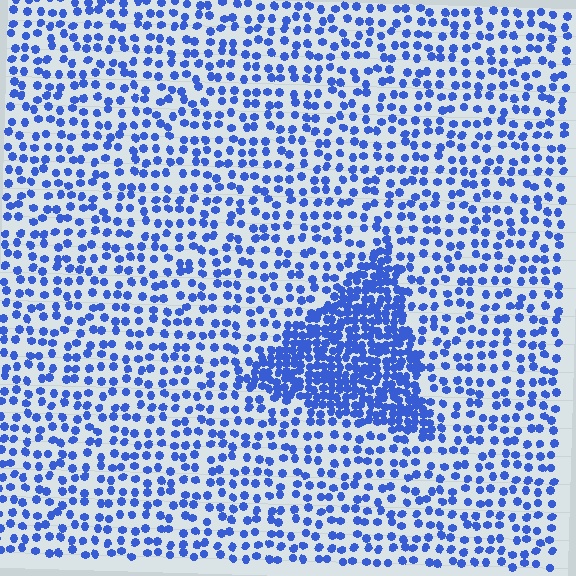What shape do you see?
I see a triangle.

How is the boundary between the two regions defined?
The boundary is defined by a change in element density (approximately 2.6x ratio). All elements are the same color, size, and shape.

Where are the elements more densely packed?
The elements are more densely packed inside the triangle boundary.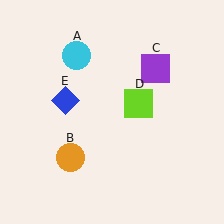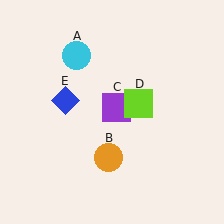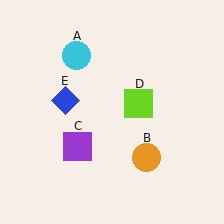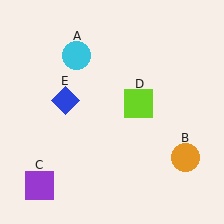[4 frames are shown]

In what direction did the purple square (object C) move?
The purple square (object C) moved down and to the left.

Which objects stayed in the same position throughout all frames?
Cyan circle (object A) and lime square (object D) and blue diamond (object E) remained stationary.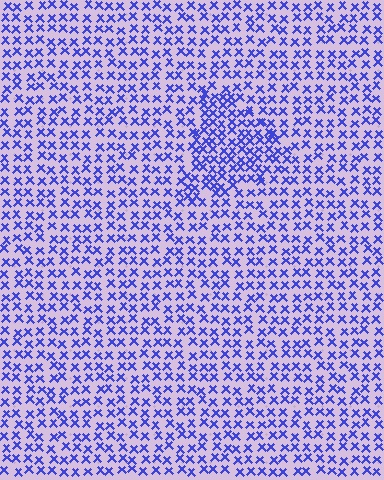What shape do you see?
I see a triangle.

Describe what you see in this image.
The image contains small blue elements arranged at two different densities. A triangle-shaped region is visible where the elements are more densely packed than the surrounding area.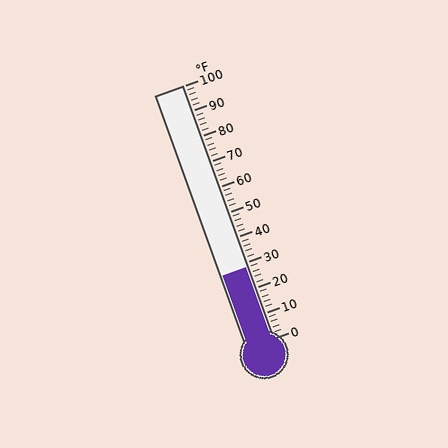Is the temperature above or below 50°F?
The temperature is below 50°F.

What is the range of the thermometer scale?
The thermometer scale ranges from 0°F to 100°F.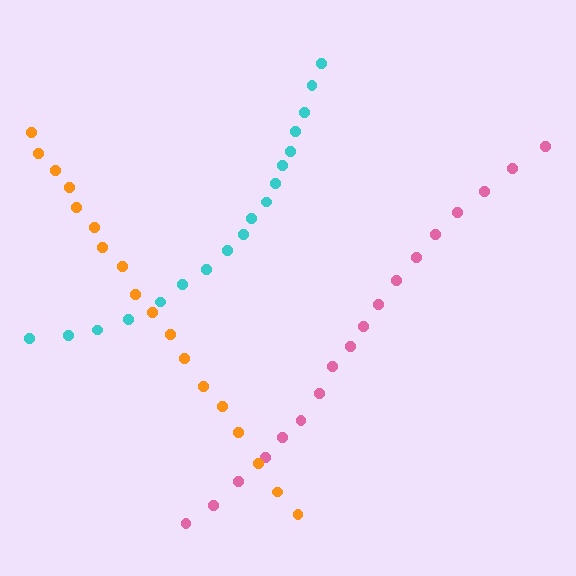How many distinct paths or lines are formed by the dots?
There are 3 distinct paths.